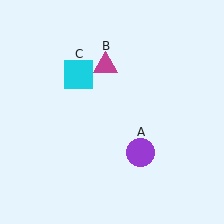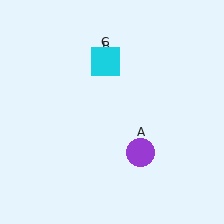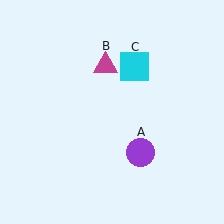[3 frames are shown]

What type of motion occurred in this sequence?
The cyan square (object C) rotated clockwise around the center of the scene.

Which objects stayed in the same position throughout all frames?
Purple circle (object A) and magenta triangle (object B) remained stationary.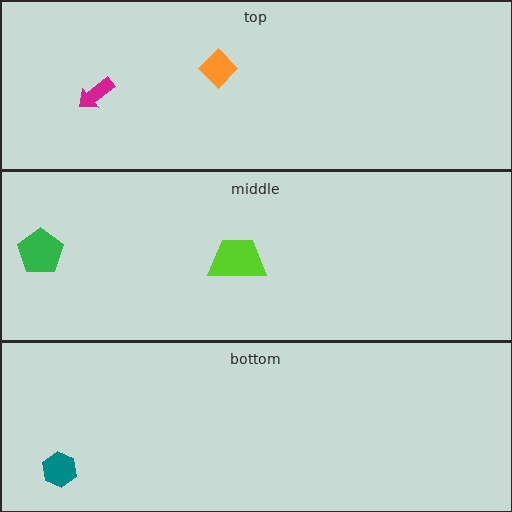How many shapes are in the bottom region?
1.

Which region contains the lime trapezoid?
The middle region.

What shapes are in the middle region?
The lime trapezoid, the green pentagon.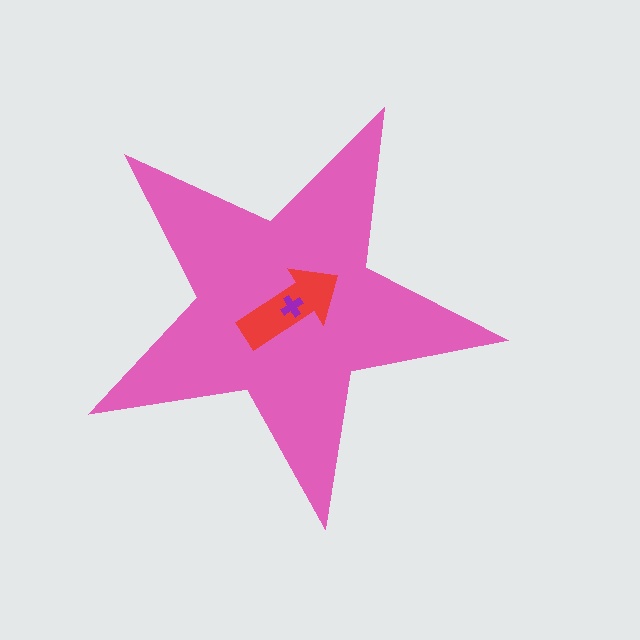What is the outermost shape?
The pink star.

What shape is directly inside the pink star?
The red arrow.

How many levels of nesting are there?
3.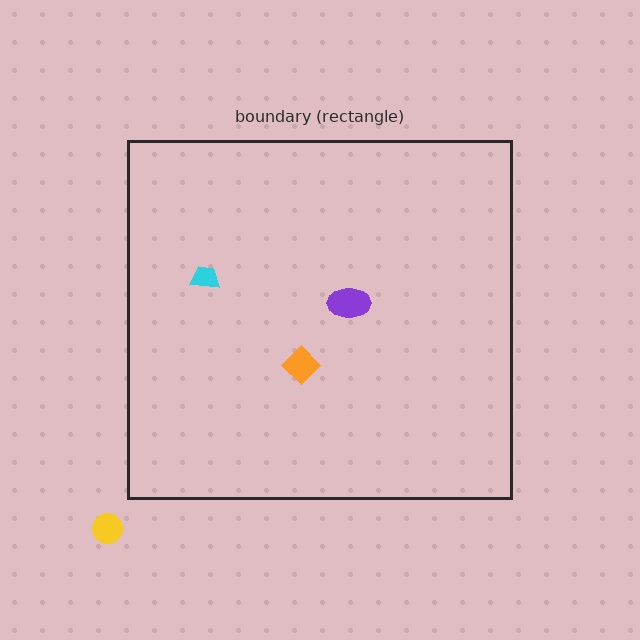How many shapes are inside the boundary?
3 inside, 1 outside.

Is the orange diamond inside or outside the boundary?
Inside.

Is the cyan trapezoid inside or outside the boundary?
Inside.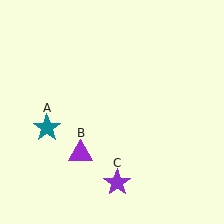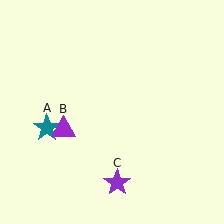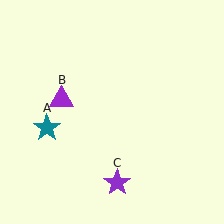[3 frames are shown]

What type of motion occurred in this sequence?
The purple triangle (object B) rotated clockwise around the center of the scene.